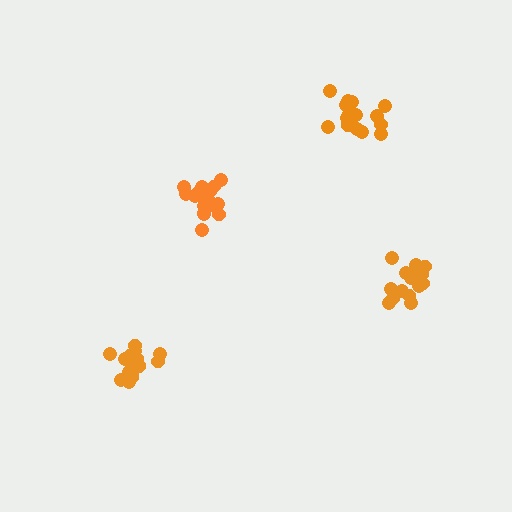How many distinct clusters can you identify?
There are 4 distinct clusters.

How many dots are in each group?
Group 1: 18 dots, Group 2: 20 dots, Group 3: 15 dots, Group 4: 20 dots (73 total).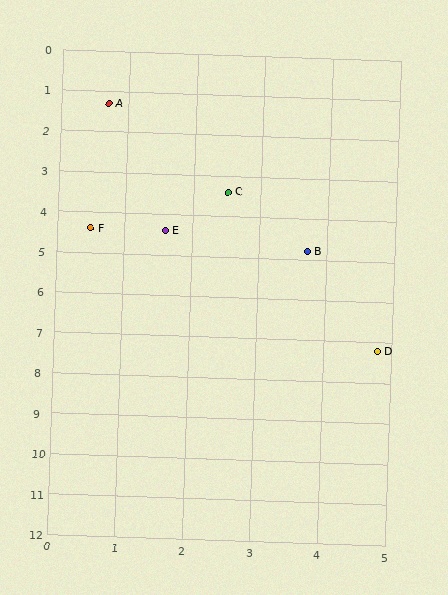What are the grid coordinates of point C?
Point C is at approximately (2.5, 3.4).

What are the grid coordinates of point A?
Point A is at approximately (0.7, 1.3).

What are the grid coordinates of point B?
Point B is at approximately (3.7, 4.8).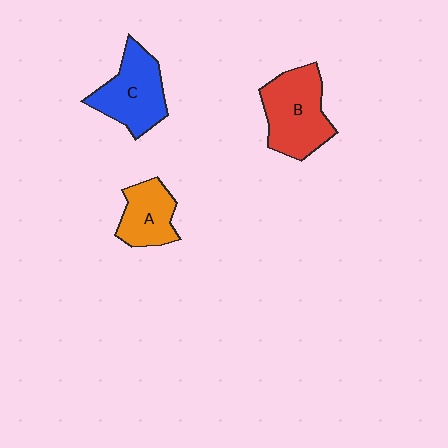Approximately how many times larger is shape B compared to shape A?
Approximately 1.5 times.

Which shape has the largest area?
Shape B (red).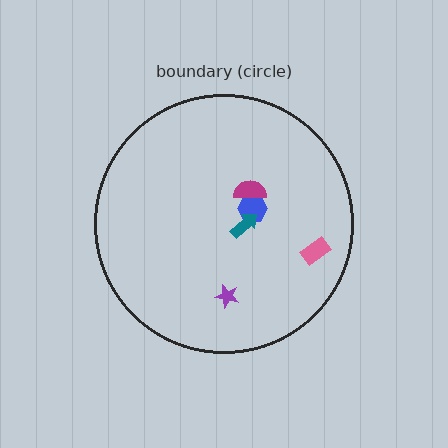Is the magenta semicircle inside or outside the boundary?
Inside.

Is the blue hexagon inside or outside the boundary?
Inside.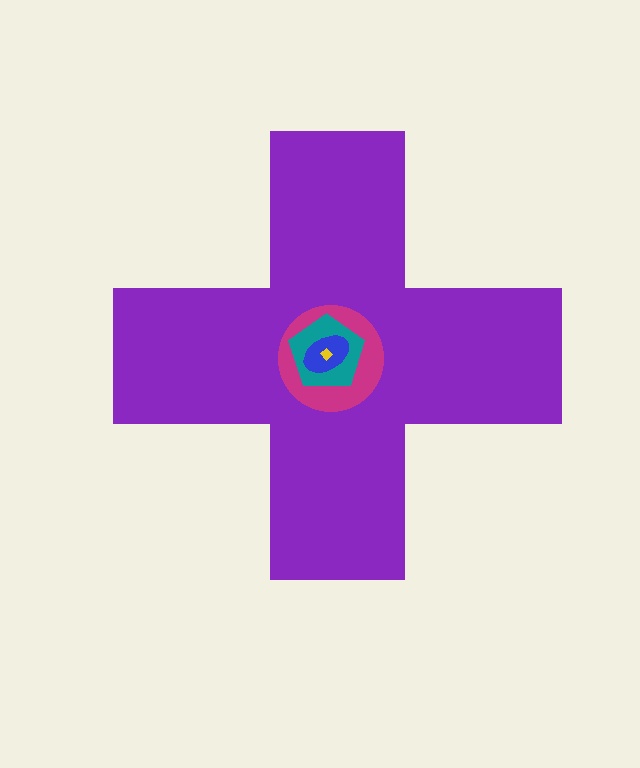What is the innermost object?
The yellow diamond.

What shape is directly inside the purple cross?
The magenta circle.